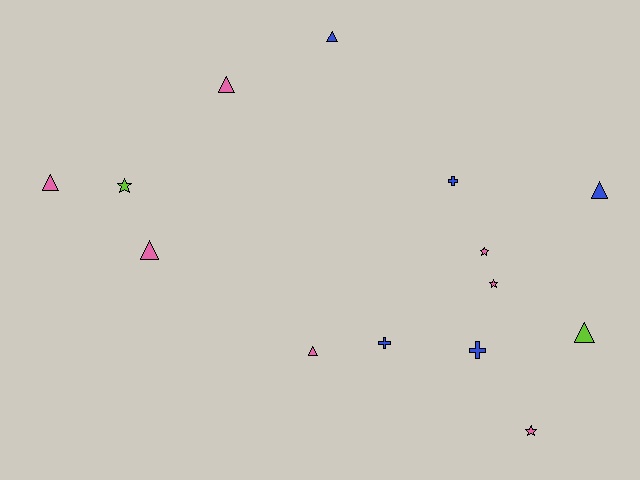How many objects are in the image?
There are 14 objects.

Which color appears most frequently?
Pink, with 7 objects.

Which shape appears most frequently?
Triangle, with 7 objects.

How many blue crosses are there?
There are 3 blue crosses.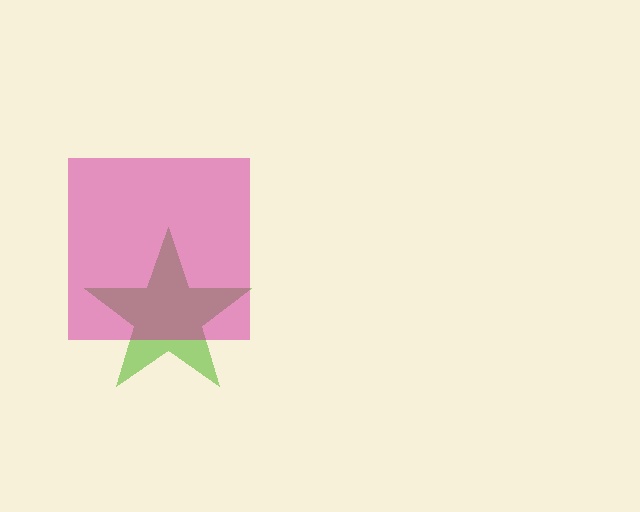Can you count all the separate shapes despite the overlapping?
Yes, there are 2 separate shapes.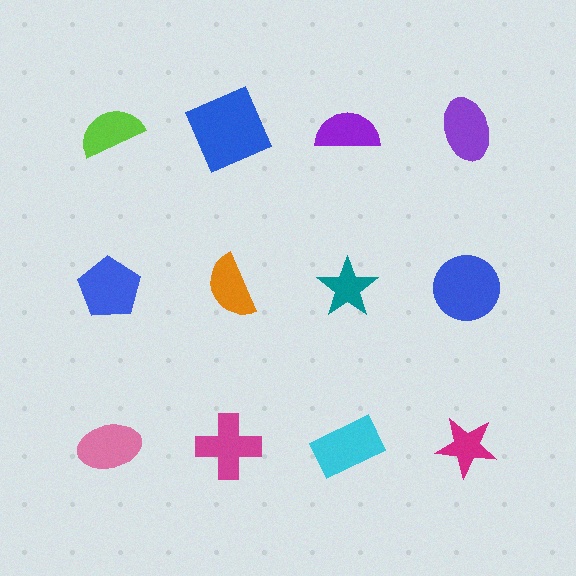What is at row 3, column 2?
A magenta cross.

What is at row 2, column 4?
A blue circle.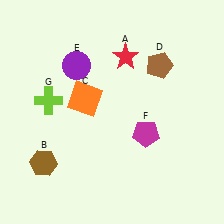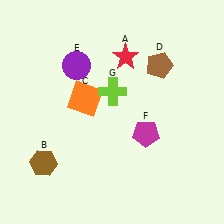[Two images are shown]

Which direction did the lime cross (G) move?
The lime cross (G) moved right.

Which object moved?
The lime cross (G) moved right.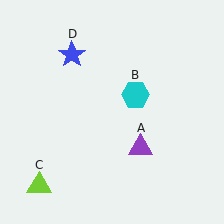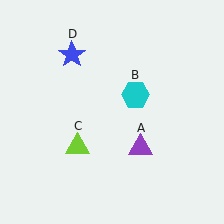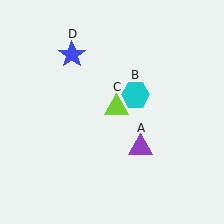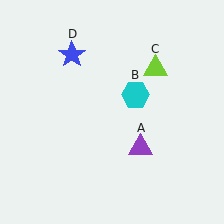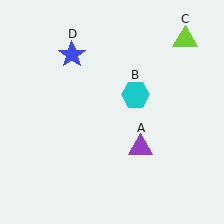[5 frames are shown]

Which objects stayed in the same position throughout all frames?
Purple triangle (object A) and cyan hexagon (object B) and blue star (object D) remained stationary.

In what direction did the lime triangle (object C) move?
The lime triangle (object C) moved up and to the right.